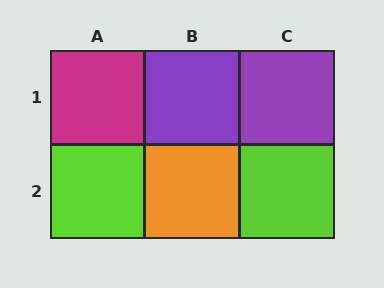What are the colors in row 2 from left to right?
Lime, orange, lime.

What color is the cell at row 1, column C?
Purple.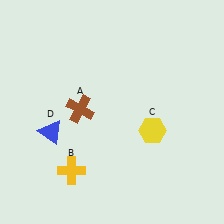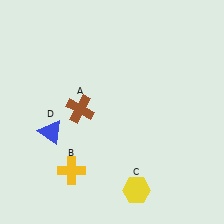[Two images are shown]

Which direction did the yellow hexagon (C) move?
The yellow hexagon (C) moved down.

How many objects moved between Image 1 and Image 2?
1 object moved between the two images.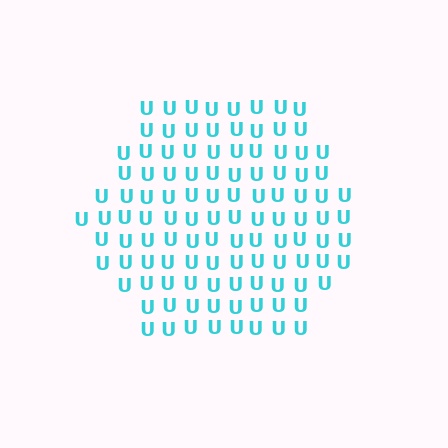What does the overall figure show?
The overall figure shows a hexagon.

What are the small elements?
The small elements are letter U's.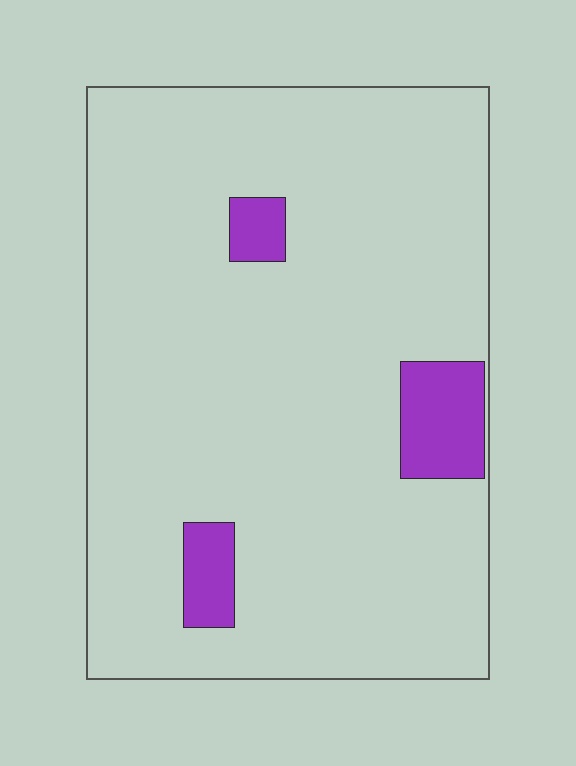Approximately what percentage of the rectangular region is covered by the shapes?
Approximately 10%.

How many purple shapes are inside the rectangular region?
3.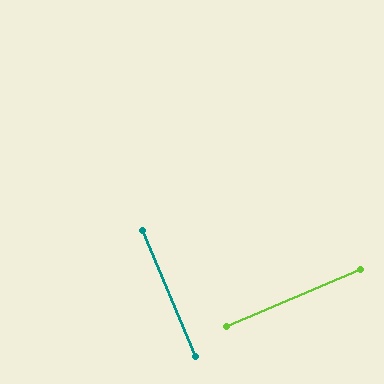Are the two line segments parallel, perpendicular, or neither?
Perpendicular — they meet at approximately 90°.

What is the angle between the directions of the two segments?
Approximately 90 degrees.